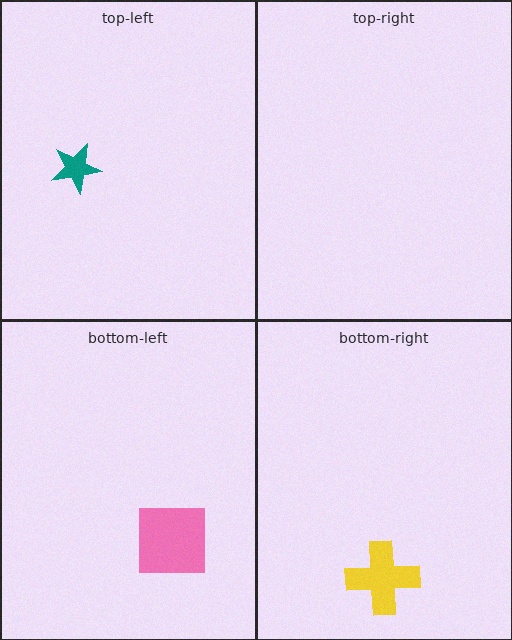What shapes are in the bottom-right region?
The yellow cross.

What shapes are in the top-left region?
The teal star.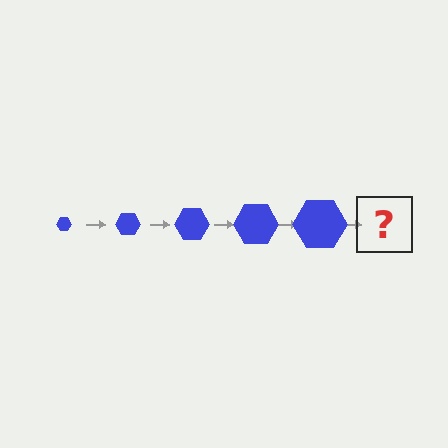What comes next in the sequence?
The next element should be a blue hexagon, larger than the previous one.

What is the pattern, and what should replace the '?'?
The pattern is that the hexagon gets progressively larger each step. The '?' should be a blue hexagon, larger than the previous one.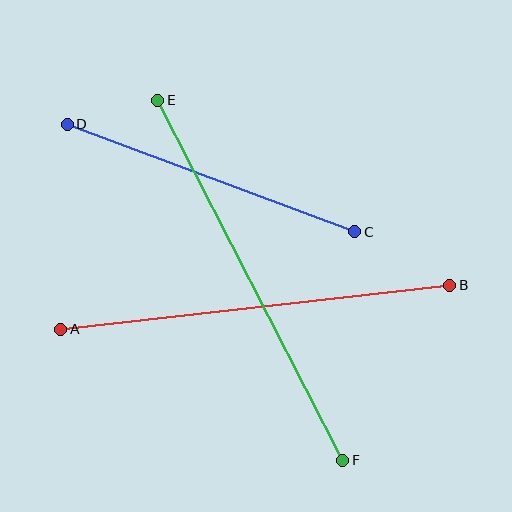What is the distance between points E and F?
The distance is approximately 405 pixels.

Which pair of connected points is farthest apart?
Points E and F are farthest apart.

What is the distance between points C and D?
The distance is approximately 307 pixels.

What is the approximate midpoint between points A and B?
The midpoint is at approximately (255, 307) pixels.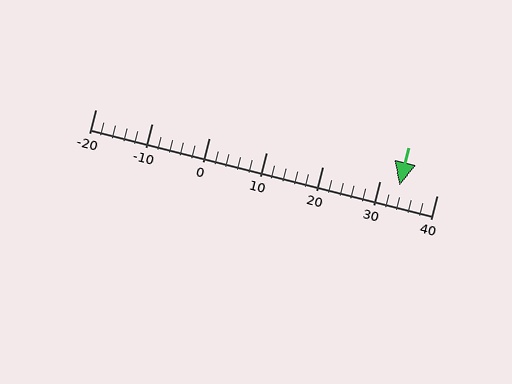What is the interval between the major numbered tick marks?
The major tick marks are spaced 10 units apart.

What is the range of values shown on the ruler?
The ruler shows values from -20 to 40.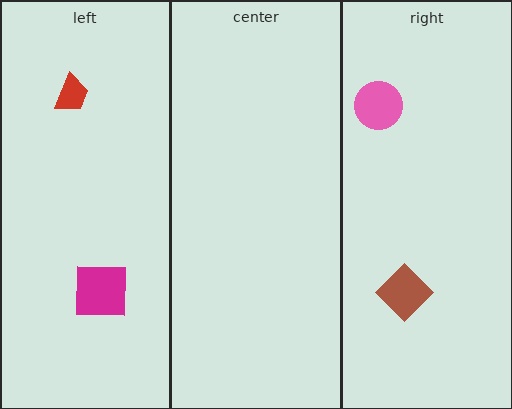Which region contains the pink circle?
The right region.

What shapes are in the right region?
The brown diamond, the pink circle.